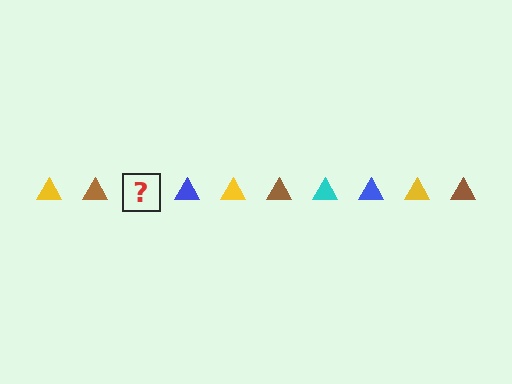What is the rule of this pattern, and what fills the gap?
The rule is that the pattern cycles through yellow, brown, cyan, blue triangles. The gap should be filled with a cyan triangle.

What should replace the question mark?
The question mark should be replaced with a cyan triangle.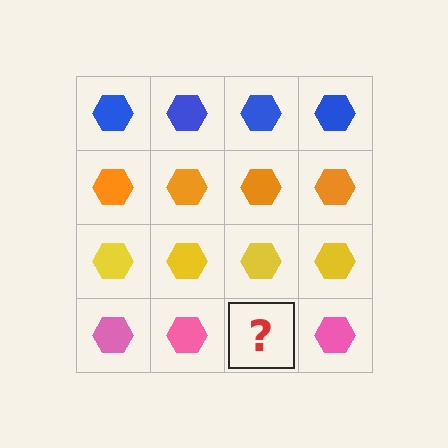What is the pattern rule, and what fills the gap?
The rule is that each row has a consistent color. The gap should be filled with a pink hexagon.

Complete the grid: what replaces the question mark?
The question mark should be replaced with a pink hexagon.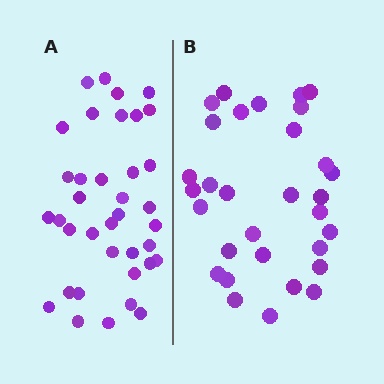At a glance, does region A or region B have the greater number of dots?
Region A (the left region) has more dots.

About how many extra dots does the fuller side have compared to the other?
Region A has about 6 more dots than region B.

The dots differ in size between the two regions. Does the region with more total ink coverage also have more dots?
No. Region B has more total ink coverage because its dots are larger, but region A actually contains more individual dots. Total area can be misleading — the number of items is what matters here.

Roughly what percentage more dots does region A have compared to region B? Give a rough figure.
About 20% more.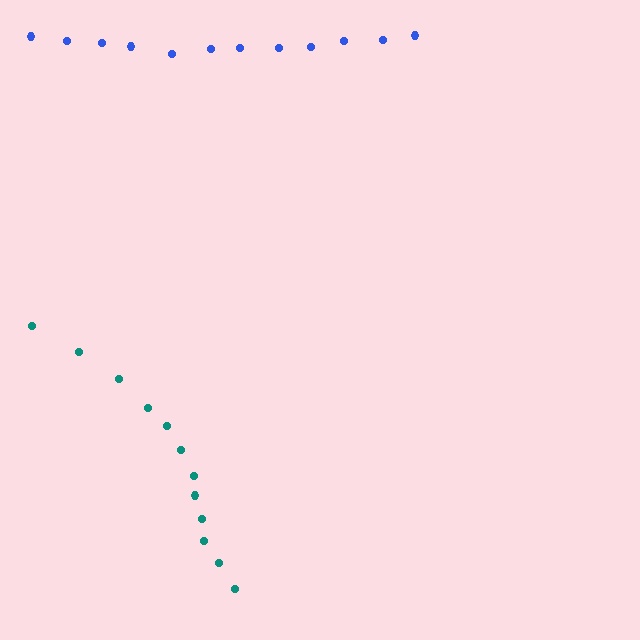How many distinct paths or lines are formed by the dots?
There are 2 distinct paths.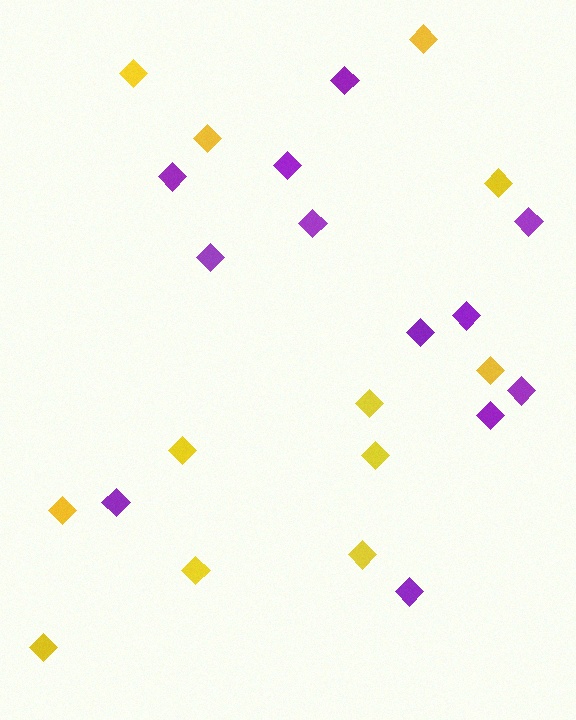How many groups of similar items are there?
There are 2 groups: one group of yellow diamonds (12) and one group of purple diamonds (12).